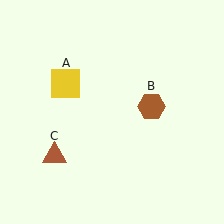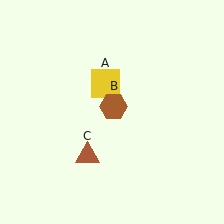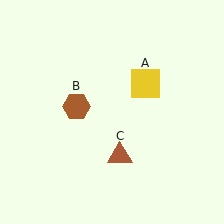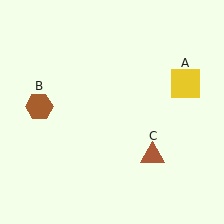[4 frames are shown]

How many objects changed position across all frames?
3 objects changed position: yellow square (object A), brown hexagon (object B), brown triangle (object C).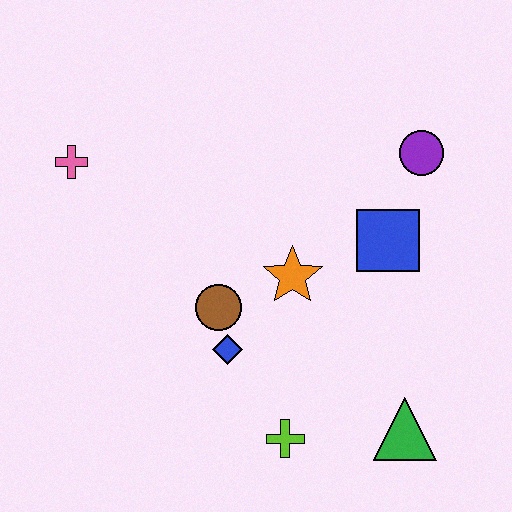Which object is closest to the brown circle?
The blue diamond is closest to the brown circle.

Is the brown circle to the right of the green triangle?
No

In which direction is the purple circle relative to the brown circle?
The purple circle is to the right of the brown circle.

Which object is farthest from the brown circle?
The purple circle is farthest from the brown circle.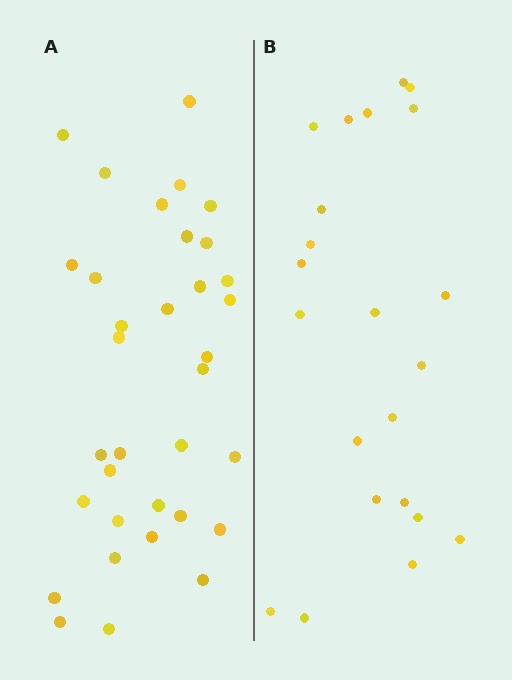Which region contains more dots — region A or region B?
Region A (the left region) has more dots.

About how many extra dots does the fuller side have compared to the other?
Region A has roughly 12 or so more dots than region B.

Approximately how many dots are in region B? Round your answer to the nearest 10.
About 20 dots. (The exact count is 22, which rounds to 20.)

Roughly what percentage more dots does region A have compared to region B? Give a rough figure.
About 55% more.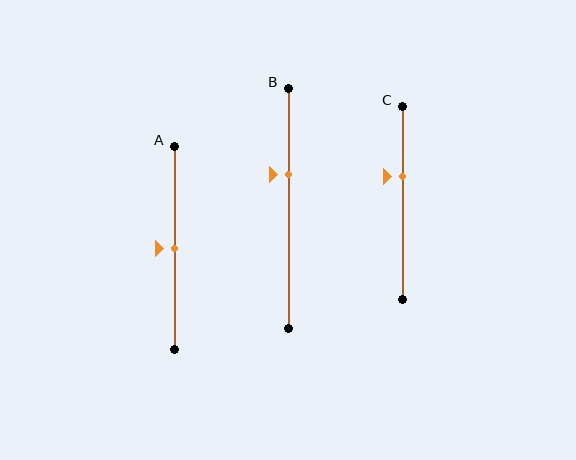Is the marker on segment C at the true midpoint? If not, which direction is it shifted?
No, the marker on segment C is shifted upward by about 14% of the segment length.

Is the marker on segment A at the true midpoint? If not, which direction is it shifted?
Yes, the marker on segment A is at the true midpoint.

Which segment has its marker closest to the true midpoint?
Segment A has its marker closest to the true midpoint.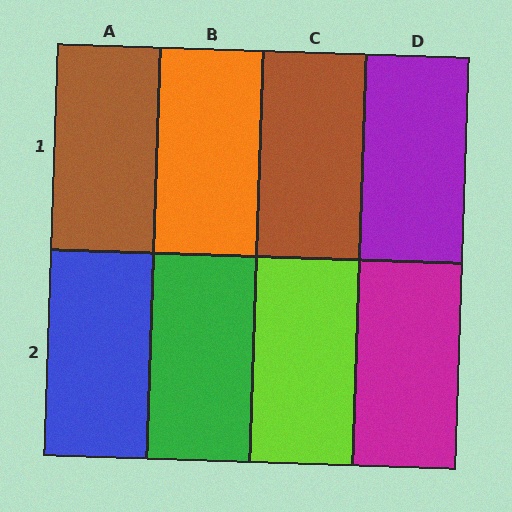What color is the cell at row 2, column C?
Lime.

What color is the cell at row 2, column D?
Magenta.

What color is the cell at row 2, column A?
Blue.